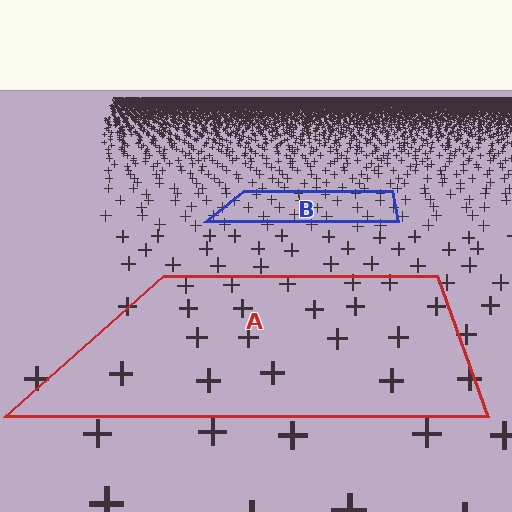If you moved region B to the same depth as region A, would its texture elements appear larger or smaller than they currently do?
They would appear larger. At a closer depth, the same texture elements are projected at a bigger on-screen size.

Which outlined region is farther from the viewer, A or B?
Region B is farther from the viewer — the texture elements inside it appear smaller and more densely packed.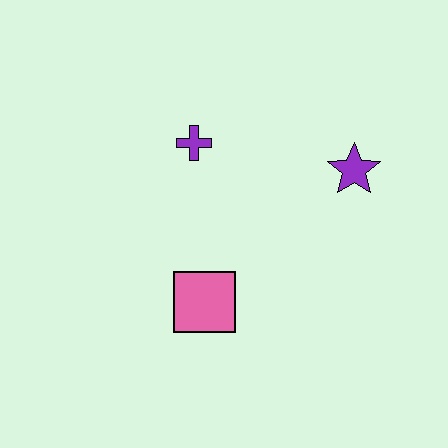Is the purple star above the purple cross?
No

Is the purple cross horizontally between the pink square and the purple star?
No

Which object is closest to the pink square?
The purple cross is closest to the pink square.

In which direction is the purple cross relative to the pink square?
The purple cross is above the pink square.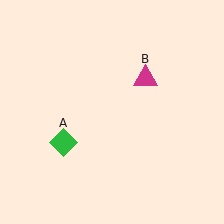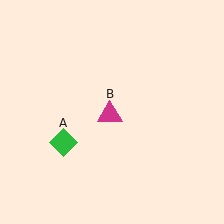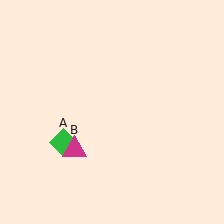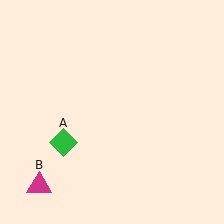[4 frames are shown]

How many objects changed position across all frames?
1 object changed position: magenta triangle (object B).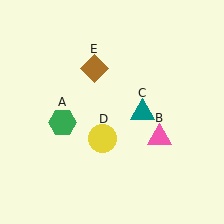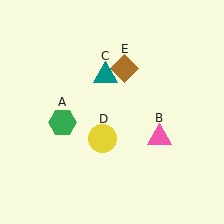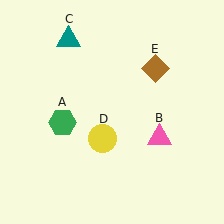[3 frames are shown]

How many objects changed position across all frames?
2 objects changed position: teal triangle (object C), brown diamond (object E).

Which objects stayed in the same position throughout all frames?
Green hexagon (object A) and pink triangle (object B) and yellow circle (object D) remained stationary.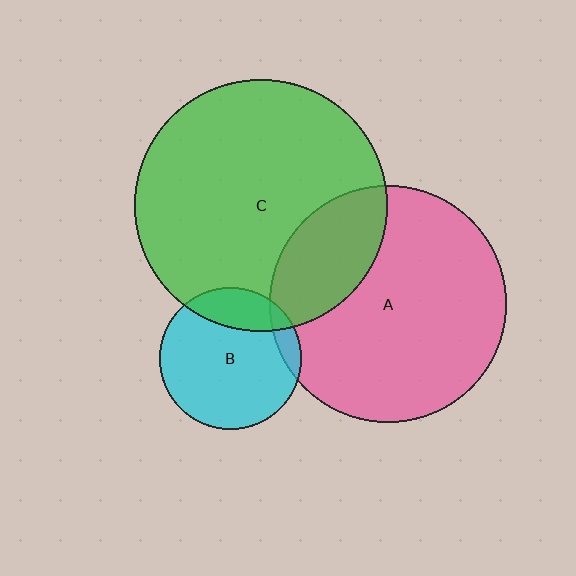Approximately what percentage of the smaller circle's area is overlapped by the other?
Approximately 20%.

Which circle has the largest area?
Circle C (green).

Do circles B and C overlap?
Yes.